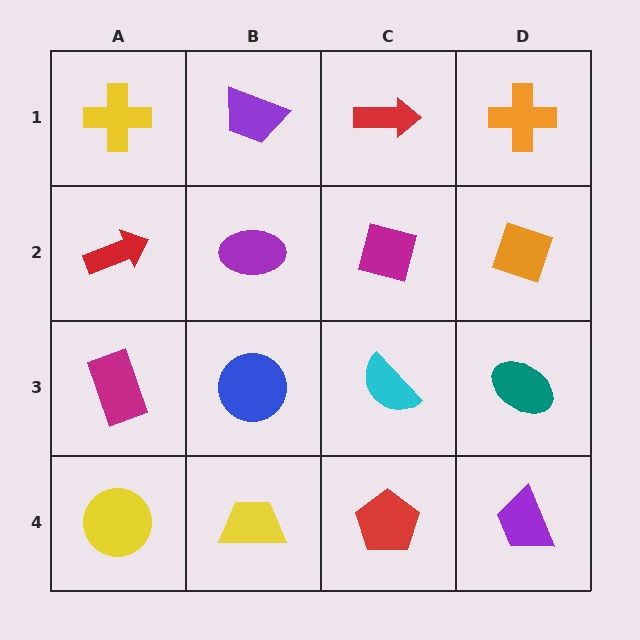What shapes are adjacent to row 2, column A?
A yellow cross (row 1, column A), a magenta rectangle (row 3, column A), a purple ellipse (row 2, column B).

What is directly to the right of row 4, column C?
A purple trapezoid.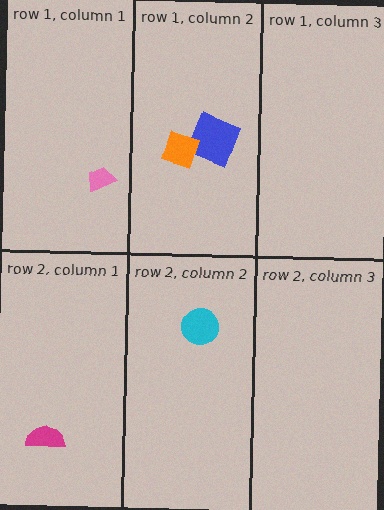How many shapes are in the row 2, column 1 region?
1.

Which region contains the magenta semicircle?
The row 2, column 1 region.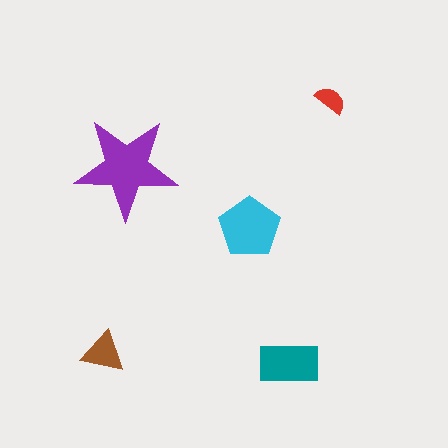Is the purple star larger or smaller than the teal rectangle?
Larger.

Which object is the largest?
The purple star.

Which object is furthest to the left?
The brown triangle is leftmost.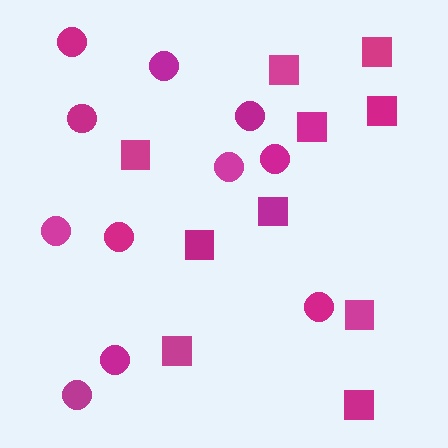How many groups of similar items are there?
There are 2 groups: one group of squares (10) and one group of circles (11).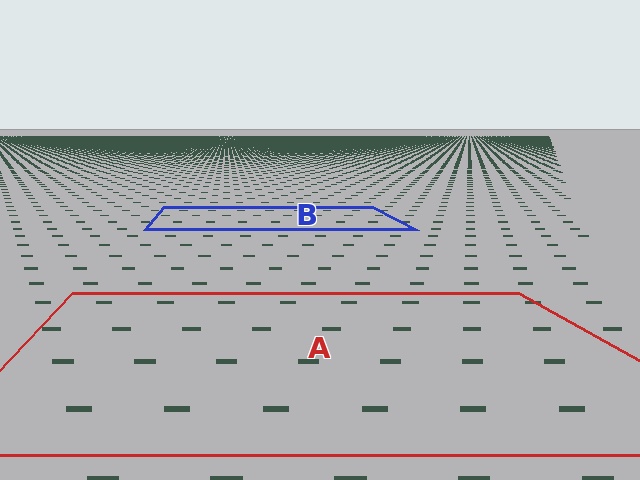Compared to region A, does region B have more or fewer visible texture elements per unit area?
Region B has more texture elements per unit area — they are packed more densely because it is farther away.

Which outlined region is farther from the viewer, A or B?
Region B is farther from the viewer — the texture elements inside it appear smaller and more densely packed.